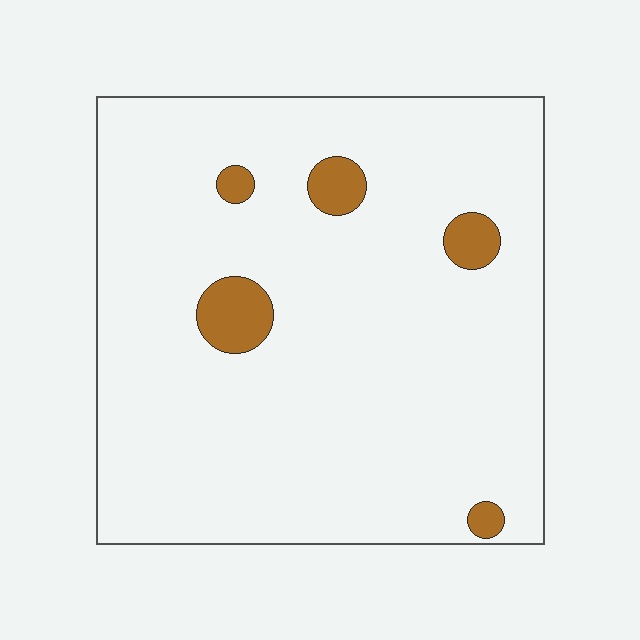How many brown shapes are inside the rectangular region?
5.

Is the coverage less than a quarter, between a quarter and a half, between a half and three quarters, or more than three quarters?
Less than a quarter.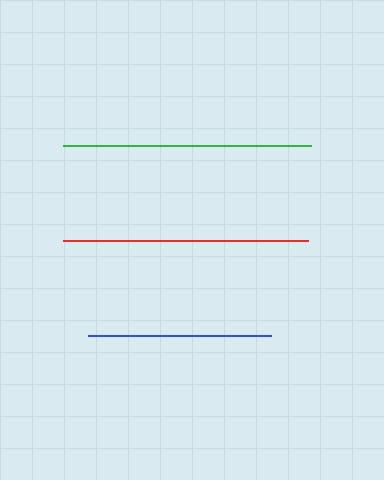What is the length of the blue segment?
The blue segment is approximately 183 pixels long.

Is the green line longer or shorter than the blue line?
The green line is longer than the blue line.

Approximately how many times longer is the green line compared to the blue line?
The green line is approximately 1.4 times the length of the blue line.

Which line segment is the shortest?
The blue line is the shortest at approximately 183 pixels.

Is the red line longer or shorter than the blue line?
The red line is longer than the blue line.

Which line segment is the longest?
The green line is the longest at approximately 249 pixels.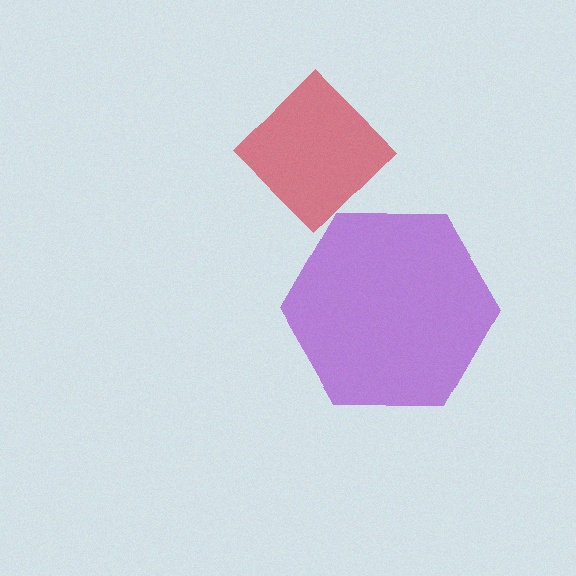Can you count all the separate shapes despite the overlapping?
Yes, there are 2 separate shapes.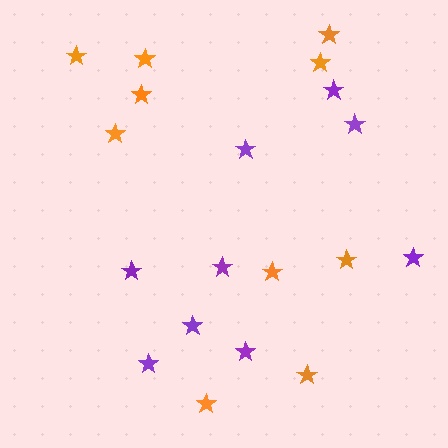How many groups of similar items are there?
There are 2 groups: one group of purple stars (9) and one group of orange stars (10).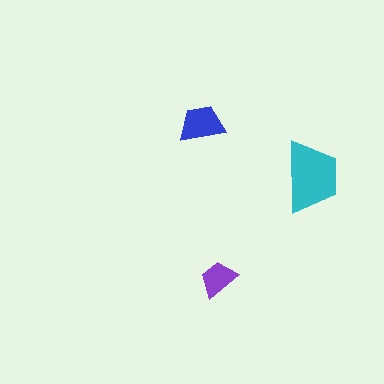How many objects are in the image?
There are 3 objects in the image.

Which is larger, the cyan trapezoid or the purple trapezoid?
The cyan one.